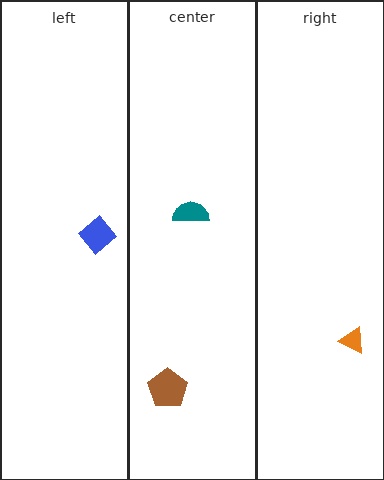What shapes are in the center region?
The teal semicircle, the brown pentagon.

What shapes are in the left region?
The blue diamond.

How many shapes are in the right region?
1.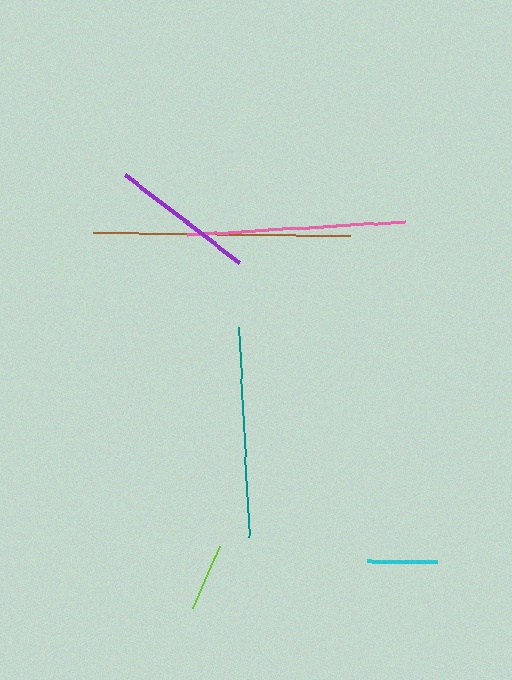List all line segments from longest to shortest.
From longest to shortest: brown, pink, teal, purple, cyan, lime.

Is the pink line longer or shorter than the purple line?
The pink line is longer than the purple line.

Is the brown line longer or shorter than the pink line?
The brown line is longer than the pink line.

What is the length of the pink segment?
The pink segment is approximately 218 pixels long.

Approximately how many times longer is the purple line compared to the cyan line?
The purple line is approximately 2.1 times the length of the cyan line.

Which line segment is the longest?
The brown line is the longest at approximately 257 pixels.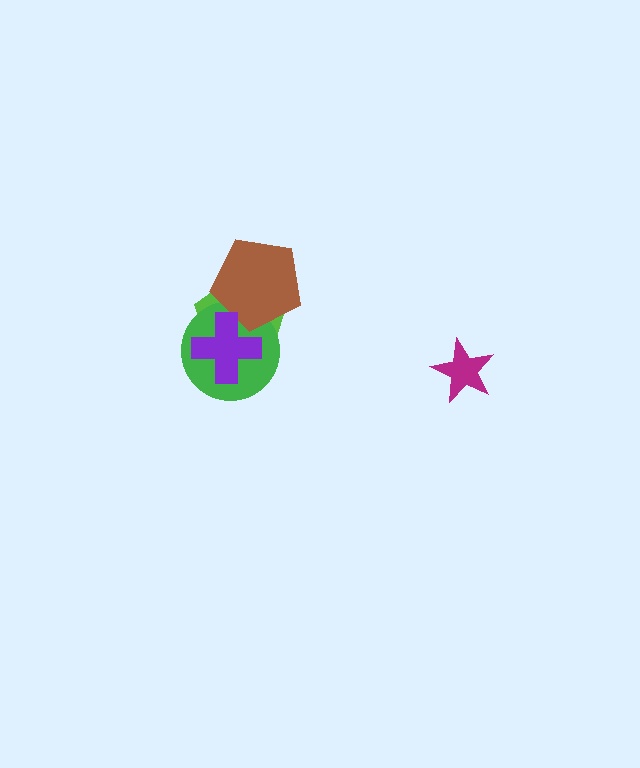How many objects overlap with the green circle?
3 objects overlap with the green circle.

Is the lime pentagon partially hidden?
Yes, it is partially covered by another shape.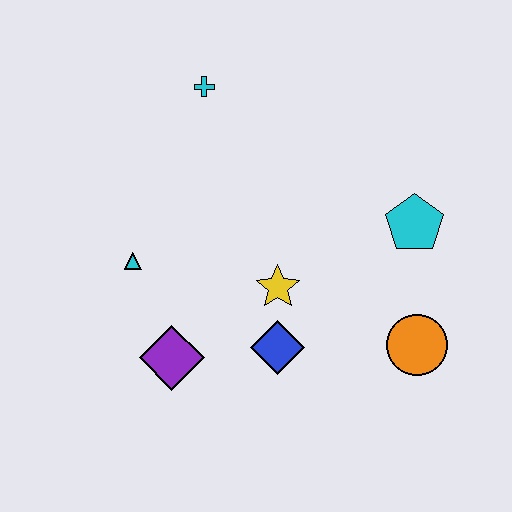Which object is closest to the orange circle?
The cyan pentagon is closest to the orange circle.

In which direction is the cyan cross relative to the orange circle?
The cyan cross is above the orange circle.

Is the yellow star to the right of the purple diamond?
Yes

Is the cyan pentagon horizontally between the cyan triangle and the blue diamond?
No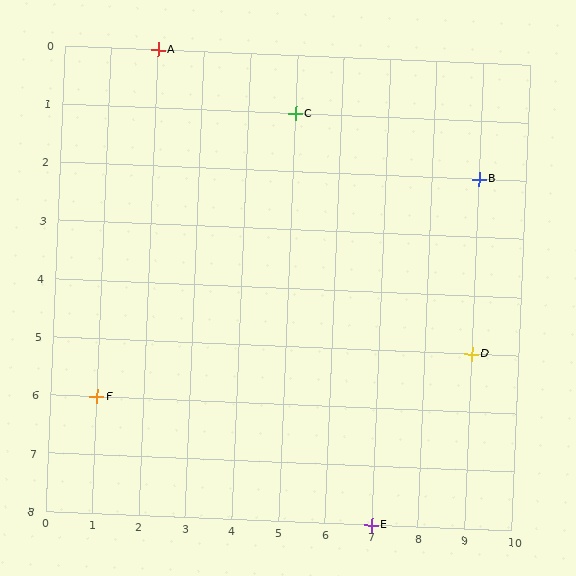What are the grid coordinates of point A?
Point A is at grid coordinates (2, 0).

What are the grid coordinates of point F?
Point F is at grid coordinates (1, 6).